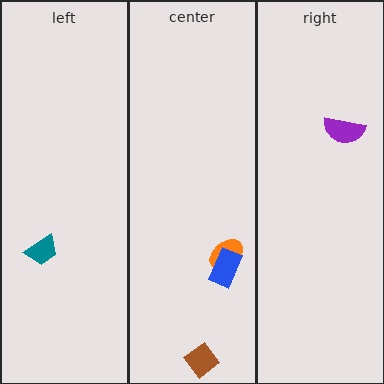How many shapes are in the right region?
1.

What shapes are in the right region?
The purple semicircle.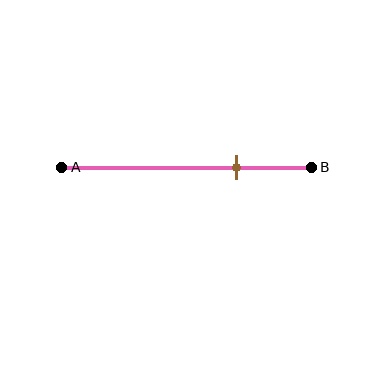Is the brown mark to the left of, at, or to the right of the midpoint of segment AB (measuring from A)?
The brown mark is to the right of the midpoint of segment AB.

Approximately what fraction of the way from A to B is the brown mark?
The brown mark is approximately 70% of the way from A to B.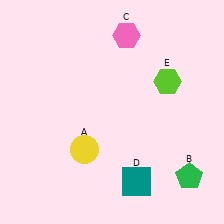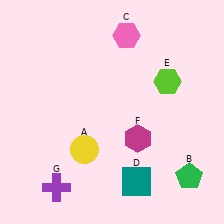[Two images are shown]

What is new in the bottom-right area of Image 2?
A magenta hexagon (F) was added in the bottom-right area of Image 2.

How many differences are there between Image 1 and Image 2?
There are 2 differences between the two images.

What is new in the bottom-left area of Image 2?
A purple cross (G) was added in the bottom-left area of Image 2.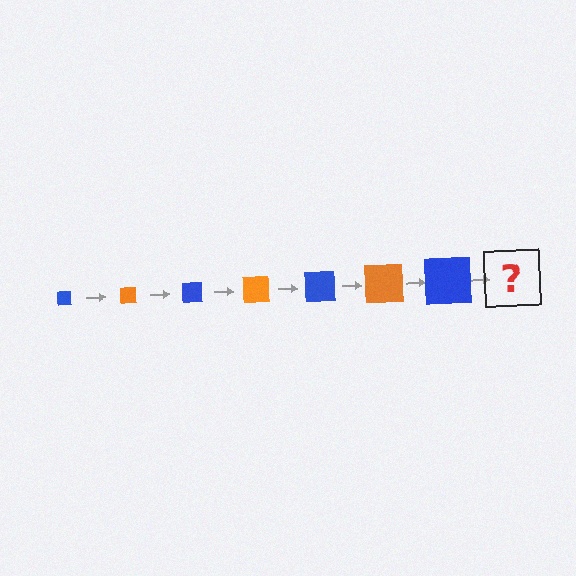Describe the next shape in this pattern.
It should be an orange square, larger than the previous one.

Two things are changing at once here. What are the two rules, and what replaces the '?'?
The two rules are that the square grows larger each step and the color cycles through blue and orange. The '?' should be an orange square, larger than the previous one.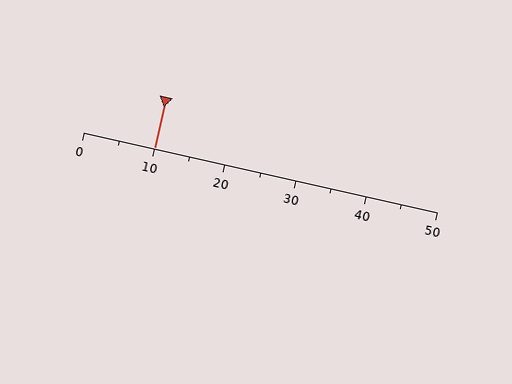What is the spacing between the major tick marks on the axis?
The major ticks are spaced 10 apart.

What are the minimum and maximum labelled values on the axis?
The axis runs from 0 to 50.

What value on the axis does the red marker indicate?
The marker indicates approximately 10.